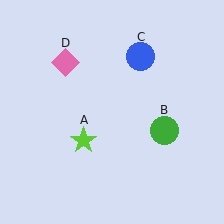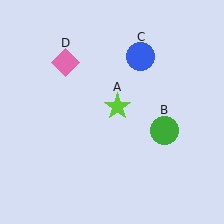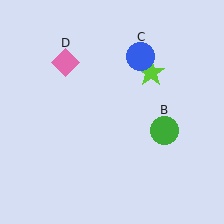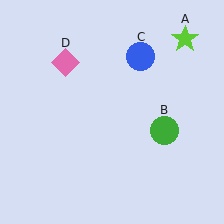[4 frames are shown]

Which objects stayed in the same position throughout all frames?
Green circle (object B) and blue circle (object C) and pink diamond (object D) remained stationary.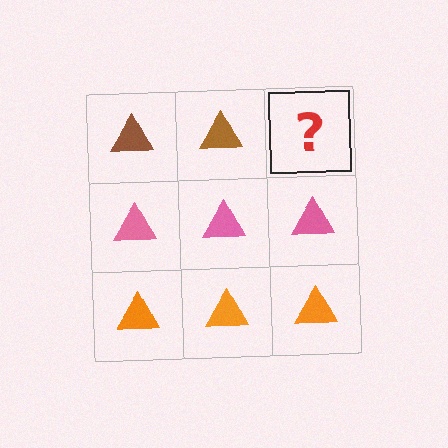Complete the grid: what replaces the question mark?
The question mark should be replaced with a brown triangle.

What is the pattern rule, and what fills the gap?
The rule is that each row has a consistent color. The gap should be filled with a brown triangle.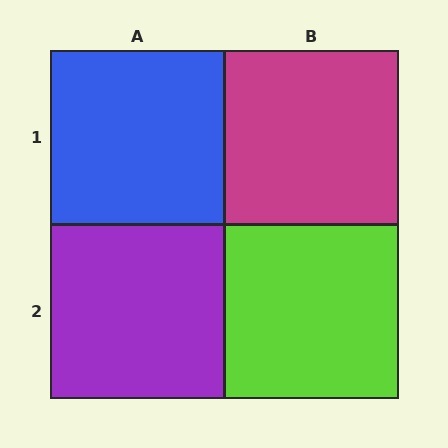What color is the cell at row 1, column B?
Magenta.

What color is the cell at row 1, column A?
Blue.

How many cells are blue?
1 cell is blue.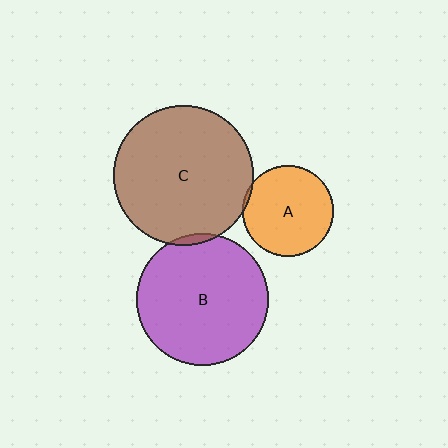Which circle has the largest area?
Circle C (brown).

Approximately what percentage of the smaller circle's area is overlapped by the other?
Approximately 5%.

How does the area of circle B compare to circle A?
Approximately 2.1 times.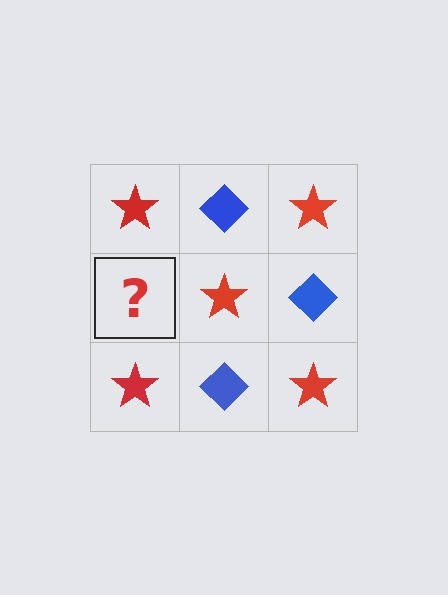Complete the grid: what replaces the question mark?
The question mark should be replaced with a blue diamond.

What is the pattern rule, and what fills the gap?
The rule is that it alternates red star and blue diamond in a checkerboard pattern. The gap should be filled with a blue diamond.